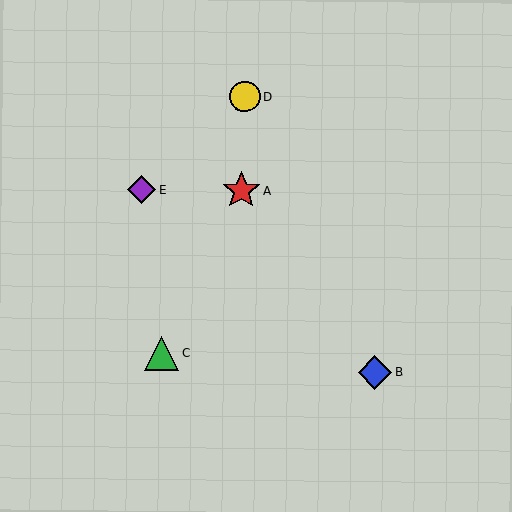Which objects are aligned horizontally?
Objects A, E are aligned horizontally.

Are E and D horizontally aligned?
No, E is at y≈189 and D is at y≈97.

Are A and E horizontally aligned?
Yes, both are at y≈190.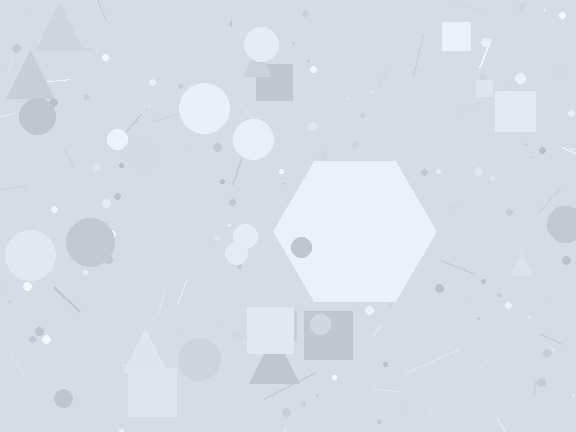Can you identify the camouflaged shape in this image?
The camouflaged shape is a hexagon.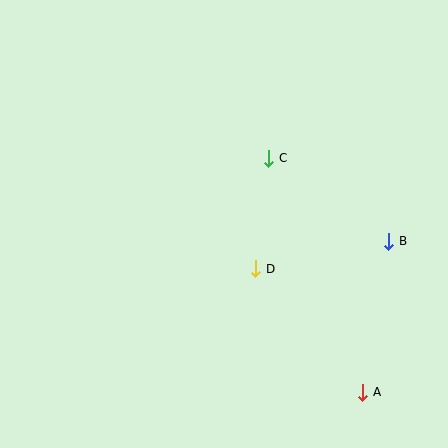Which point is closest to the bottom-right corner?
Point A is closest to the bottom-right corner.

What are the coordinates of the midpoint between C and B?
The midpoint between C and B is at (329, 200).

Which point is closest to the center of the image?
Point D at (256, 269) is closest to the center.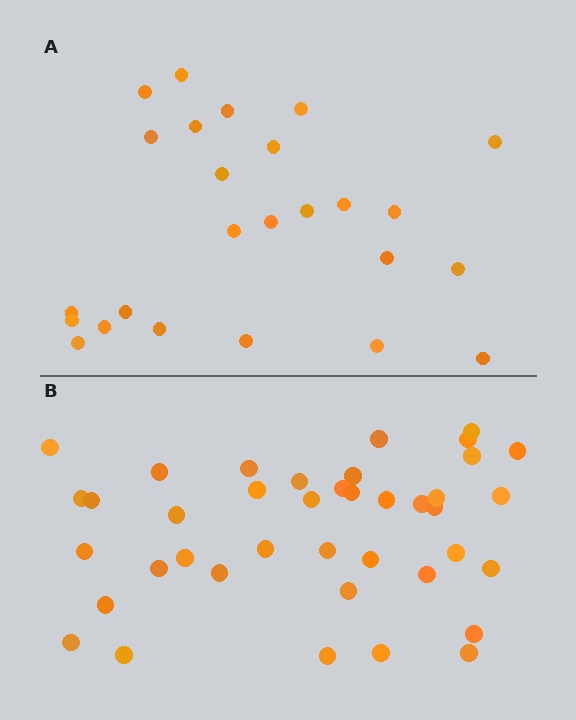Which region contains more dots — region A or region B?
Region B (the bottom region) has more dots.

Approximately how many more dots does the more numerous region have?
Region B has approximately 15 more dots than region A.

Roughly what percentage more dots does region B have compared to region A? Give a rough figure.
About 60% more.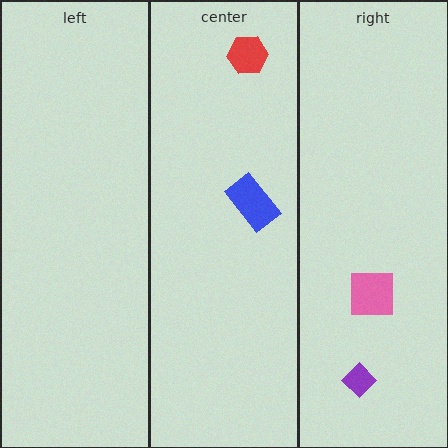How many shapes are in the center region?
2.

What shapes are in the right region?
The purple diamond, the pink square.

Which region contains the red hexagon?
The center region.